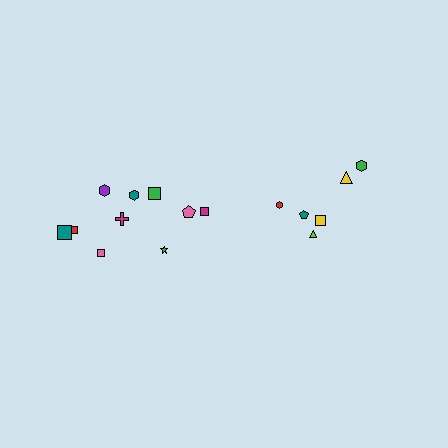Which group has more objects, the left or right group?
The left group.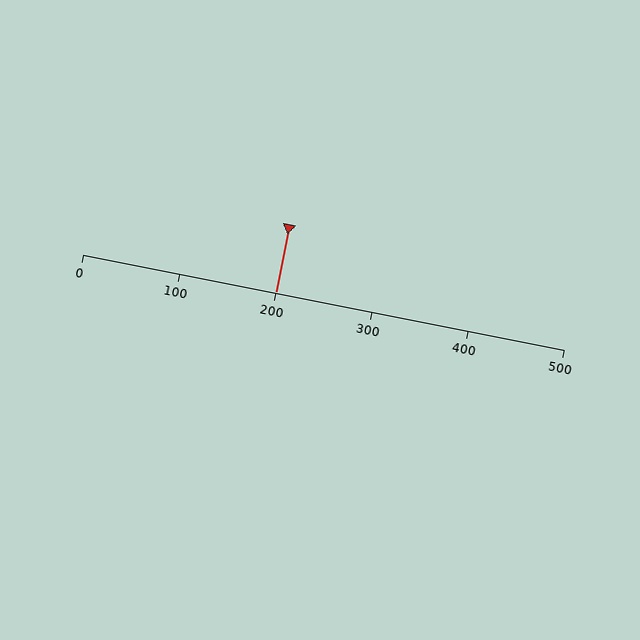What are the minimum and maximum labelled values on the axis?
The axis runs from 0 to 500.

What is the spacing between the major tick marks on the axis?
The major ticks are spaced 100 apart.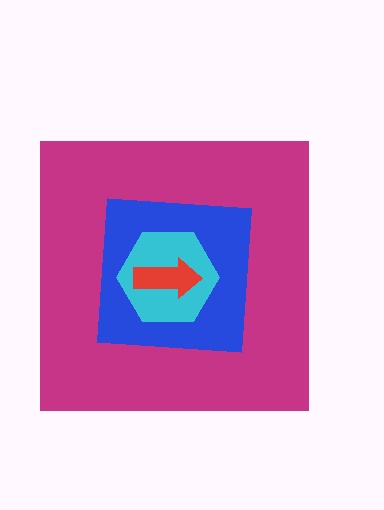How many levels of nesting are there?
4.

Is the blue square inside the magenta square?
Yes.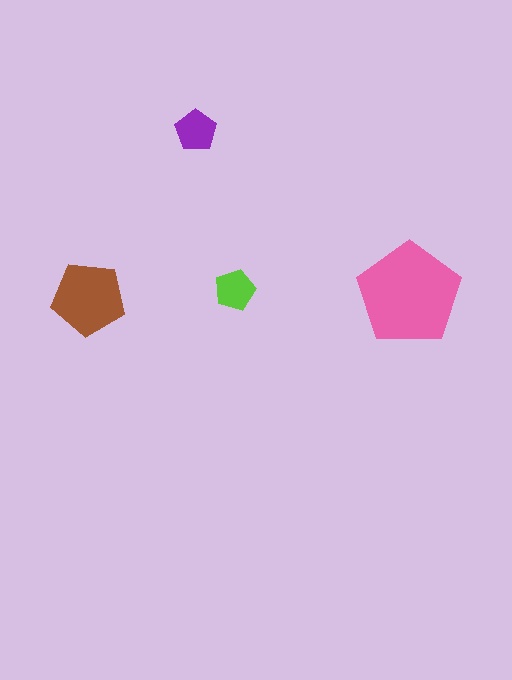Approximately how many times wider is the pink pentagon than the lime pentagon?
About 2.5 times wider.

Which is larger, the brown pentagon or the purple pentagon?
The brown one.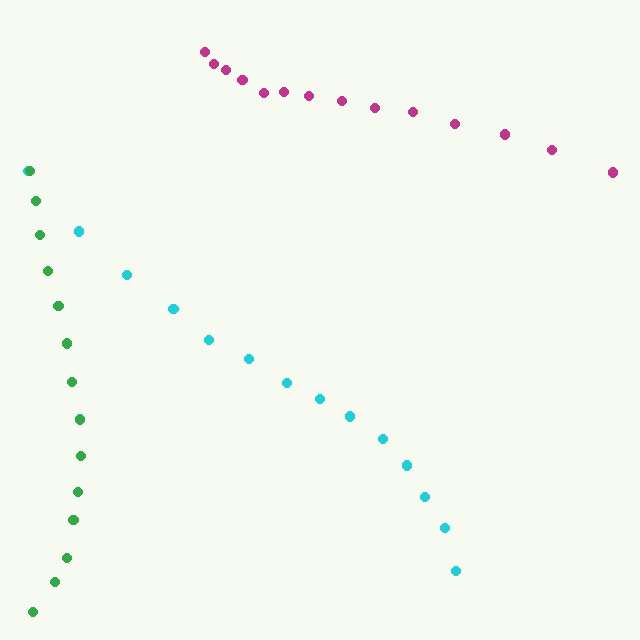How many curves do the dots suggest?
There are 3 distinct paths.